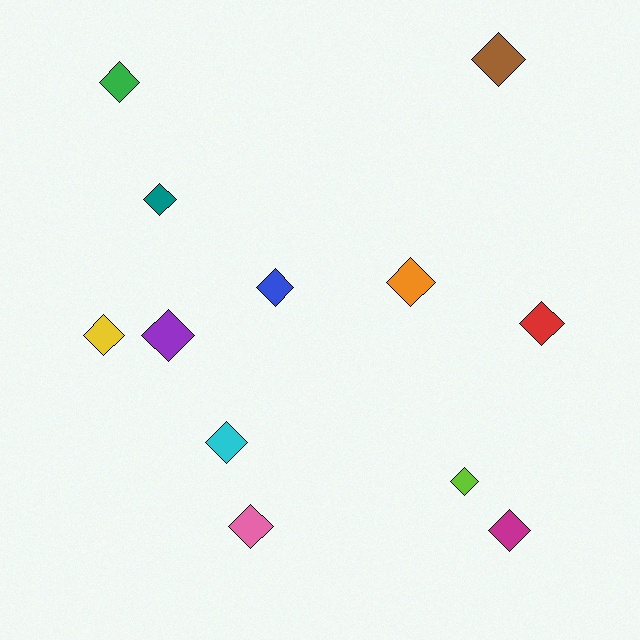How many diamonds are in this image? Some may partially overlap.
There are 12 diamonds.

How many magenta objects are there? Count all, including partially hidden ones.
There is 1 magenta object.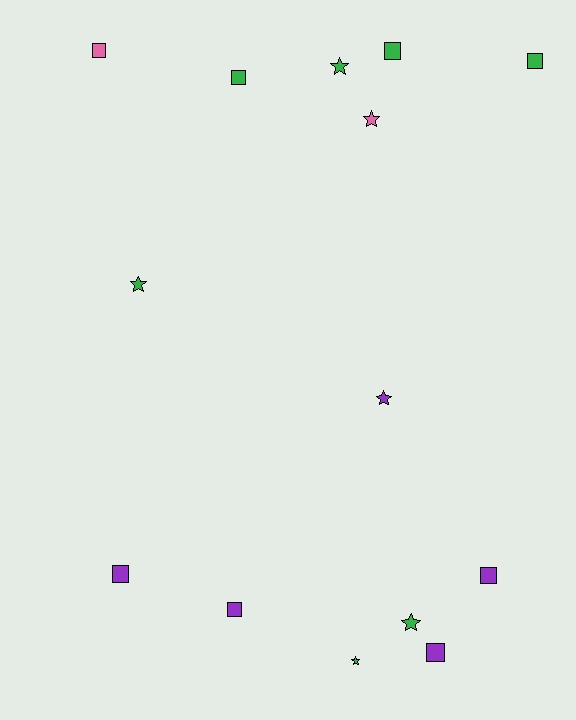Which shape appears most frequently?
Square, with 8 objects.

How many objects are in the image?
There are 14 objects.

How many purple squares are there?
There are 4 purple squares.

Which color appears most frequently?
Green, with 7 objects.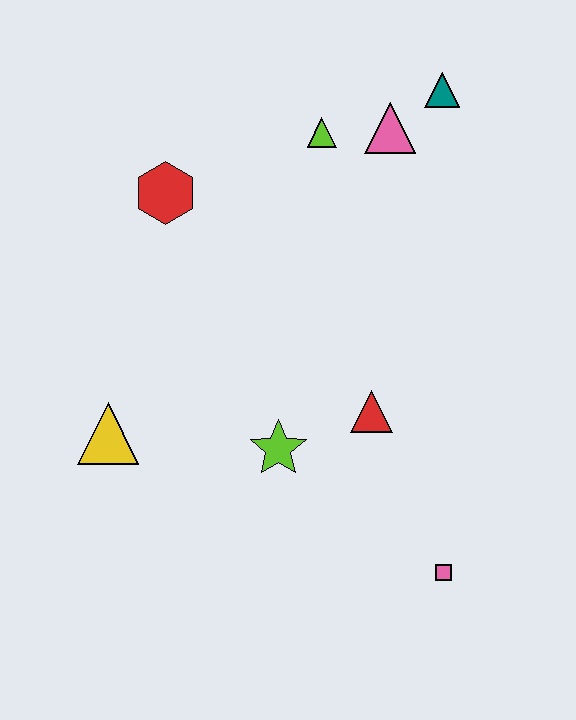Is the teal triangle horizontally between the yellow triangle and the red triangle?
No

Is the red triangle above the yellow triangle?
Yes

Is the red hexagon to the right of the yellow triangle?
Yes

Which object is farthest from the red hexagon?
The pink square is farthest from the red hexagon.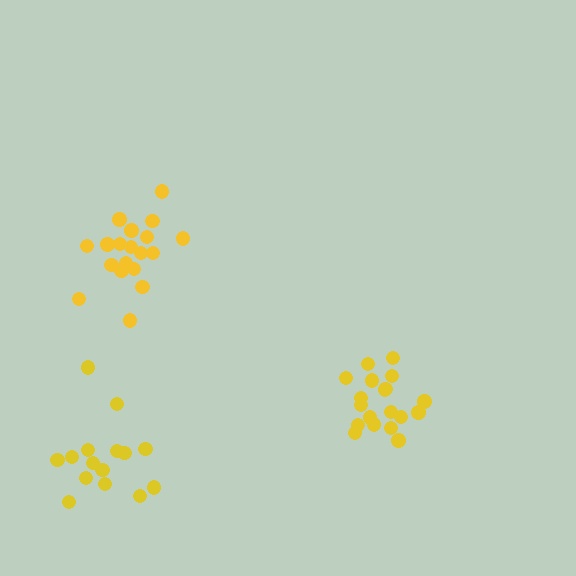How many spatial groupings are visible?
There are 3 spatial groupings.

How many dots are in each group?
Group 1: 19 dots, Group 2: 15 dots, Group 3: 21 dots (55 total).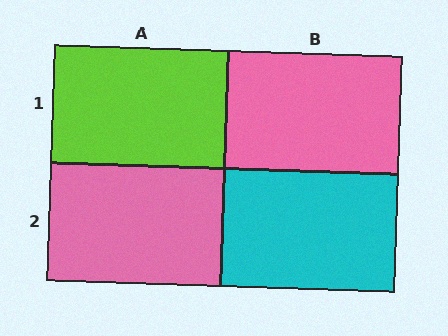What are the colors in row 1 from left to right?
Lime, pink.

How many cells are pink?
2 cells are pink.